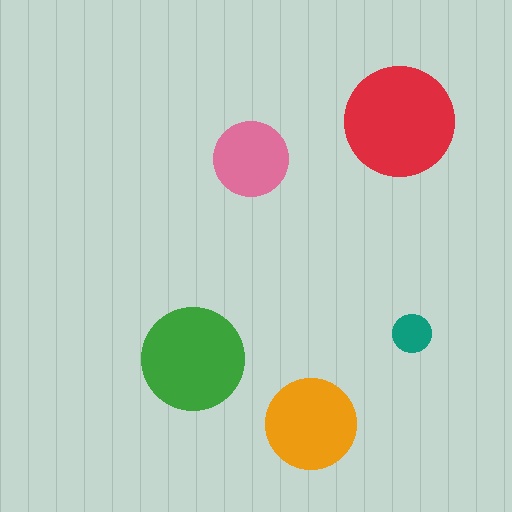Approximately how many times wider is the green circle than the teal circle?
About 2.5 times wider.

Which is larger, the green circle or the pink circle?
The green one.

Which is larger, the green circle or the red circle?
The red one.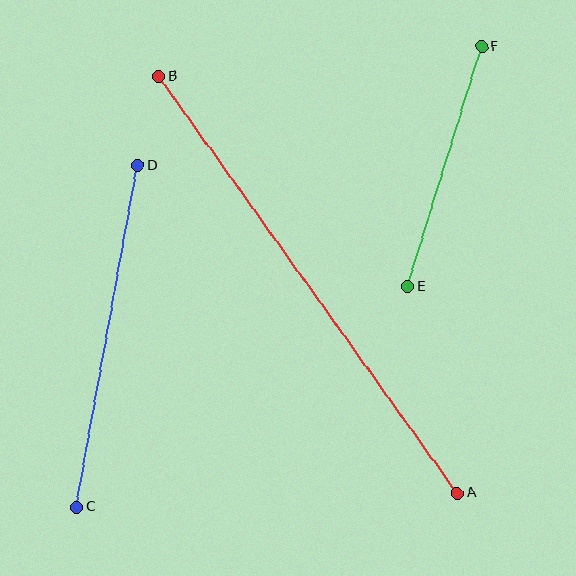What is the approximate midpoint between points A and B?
The midpoint is at approximately (308, 285) pixels.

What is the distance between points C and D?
The distance is approximately 347 pixels.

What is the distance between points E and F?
The distance is approximately 251 pixels.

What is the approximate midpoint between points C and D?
The midpoint is at approximately (107, 336) pixels.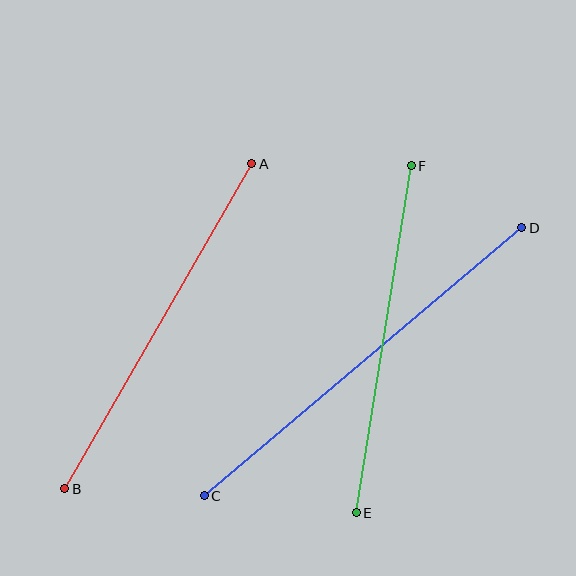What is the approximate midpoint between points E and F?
The midpoint is at approximately (384, 339) pixels.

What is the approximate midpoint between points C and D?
The midpoint is at approximately (363, 362) pixels.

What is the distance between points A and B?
The distance is approximately 375 pixels.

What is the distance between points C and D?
The distance is approximately 415 pixels.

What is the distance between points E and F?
The distance is approximately 351 pixels.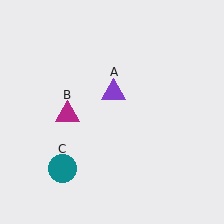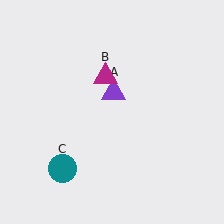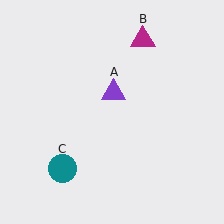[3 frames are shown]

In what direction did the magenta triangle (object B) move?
The magenta triangle (object B) moved up and to the right.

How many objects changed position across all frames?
1 object changed position: magenta triangle (object B).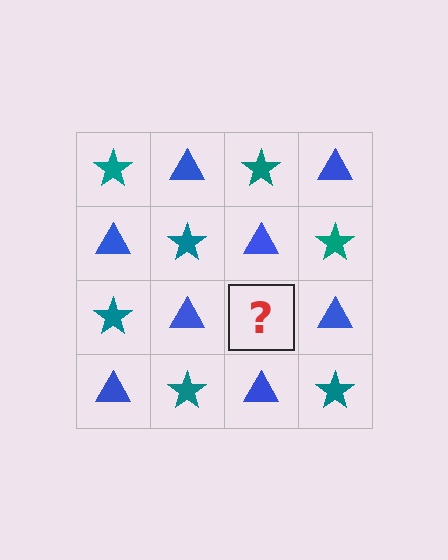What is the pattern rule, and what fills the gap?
The rule is that it alternates teal star and blue triangle in a checkerboard pattern. The gap should be filled with a teal star.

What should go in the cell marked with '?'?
The missing cell should contain a teal star.